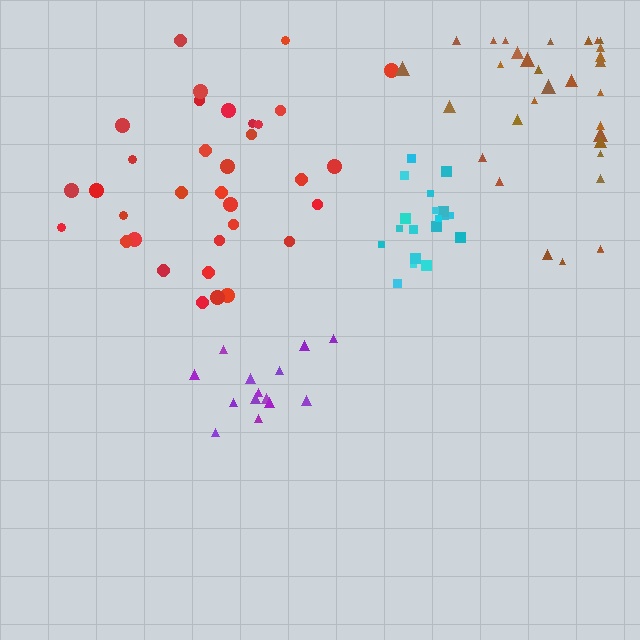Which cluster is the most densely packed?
Cyan.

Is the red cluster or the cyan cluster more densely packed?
Cyan.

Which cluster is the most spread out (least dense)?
Brown.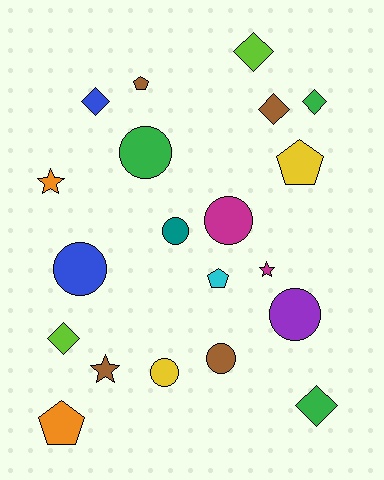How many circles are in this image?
There are 7 circles.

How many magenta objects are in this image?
There are 2 magenta objects.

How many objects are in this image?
There are 20 objects.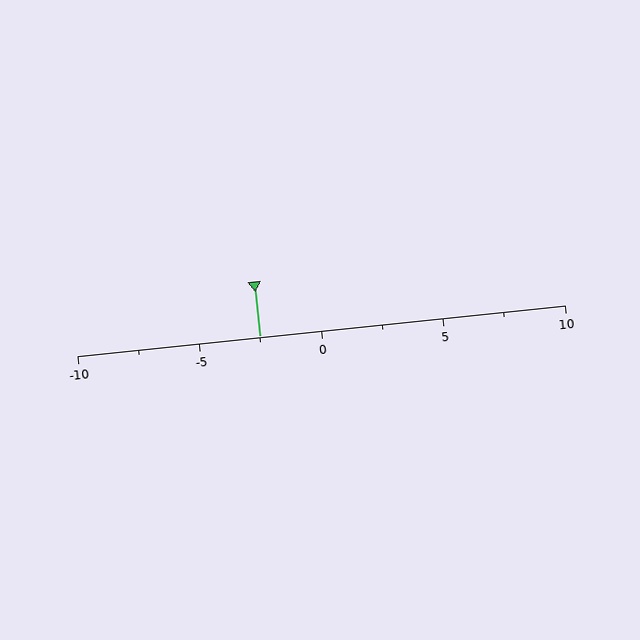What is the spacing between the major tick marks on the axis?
The major ticks are spaced 5 apart.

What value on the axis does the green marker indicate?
The marker indicates approximately -2.5.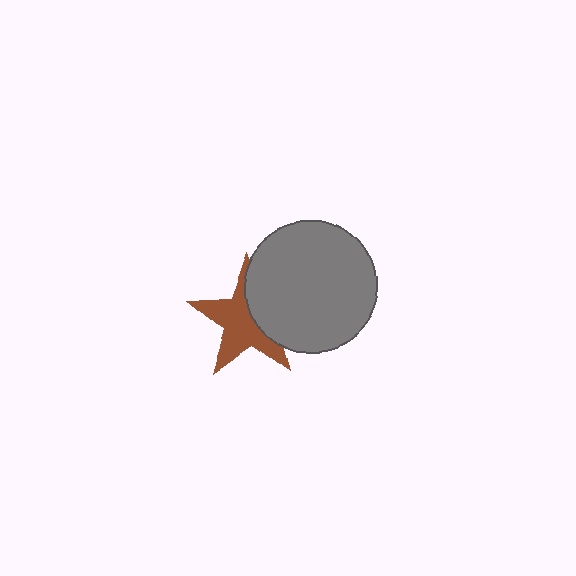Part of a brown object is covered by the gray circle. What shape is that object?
It is a star.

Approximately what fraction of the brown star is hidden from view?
Roughly 38% of the brown star is hidden behind the gray circle.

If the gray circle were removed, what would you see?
You would see the complete brown star.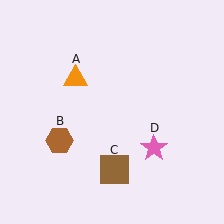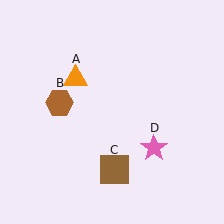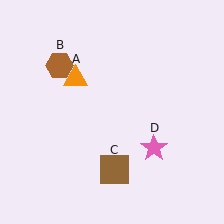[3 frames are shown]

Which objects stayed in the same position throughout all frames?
Orange triangle (object A) and brown square (object C) and pink star (object D) remained stationary.